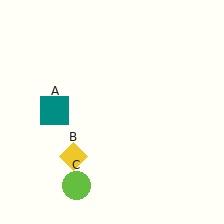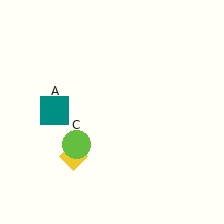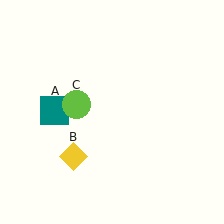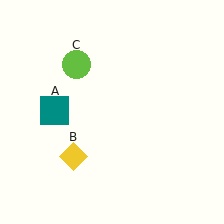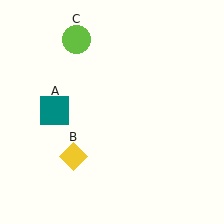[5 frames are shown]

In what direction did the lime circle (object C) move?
The lime circle (object C) moved up.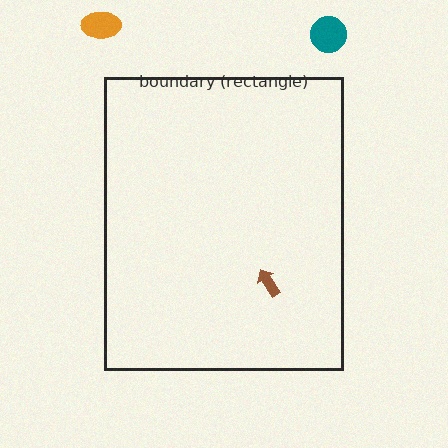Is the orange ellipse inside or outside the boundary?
Outside.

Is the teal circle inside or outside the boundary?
Outside.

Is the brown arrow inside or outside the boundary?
Inside.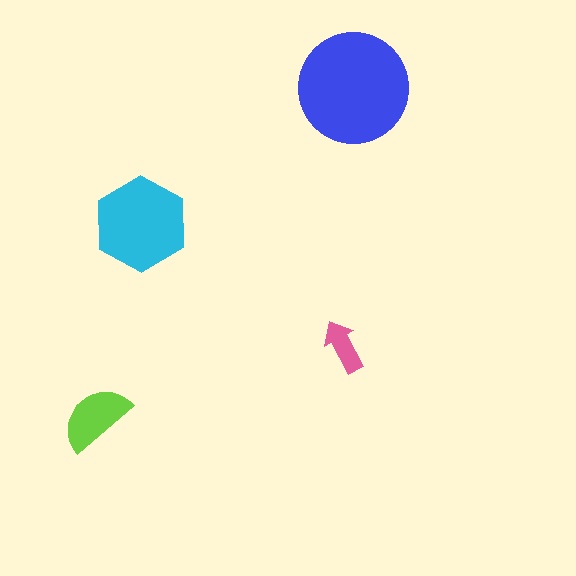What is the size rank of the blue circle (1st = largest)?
1st.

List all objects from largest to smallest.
The blue circle, the cyan hexagon, the lime semicircle, the pink arrow.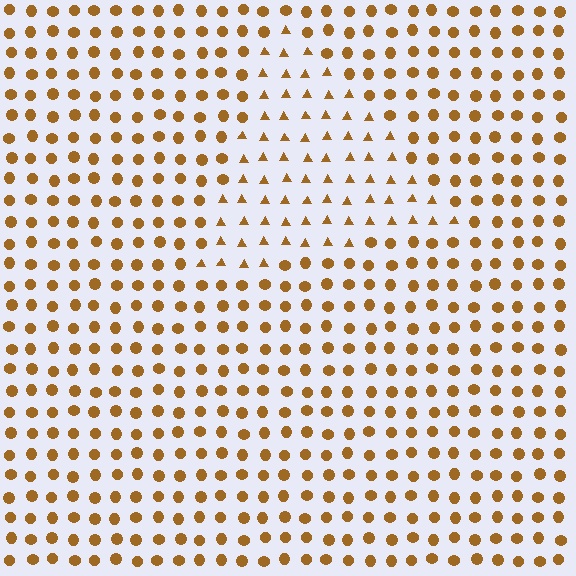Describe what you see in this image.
The image is filled with small brown elements arranged in a uniform grid. A triangle-shaped region contains triangles, while the surrounding area contains circles. The boundary is defined purely by the change in element shape.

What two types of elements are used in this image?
The image uses triangles inside the triangle region and circles outside it.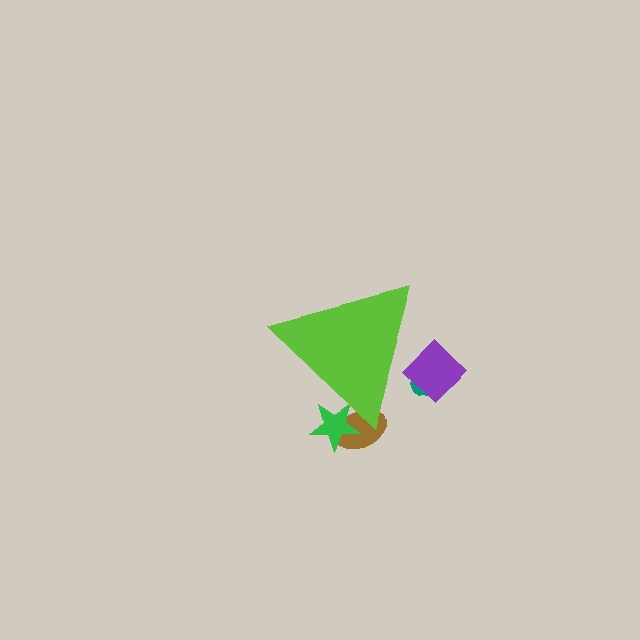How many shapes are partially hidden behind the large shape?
4 shapes are partially hidden.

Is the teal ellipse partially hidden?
Yes, the teal ellipse is partially hidden behind the lime triangle.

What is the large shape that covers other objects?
A lime triangle.